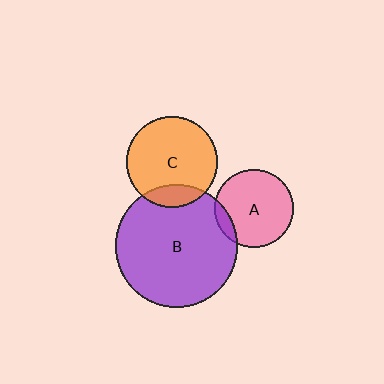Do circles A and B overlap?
Yes.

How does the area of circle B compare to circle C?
Approximately 1.8 times.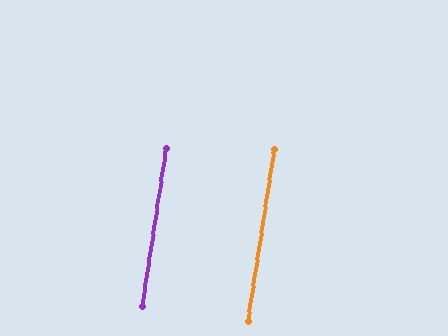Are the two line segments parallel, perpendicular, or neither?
Parallel — their directions differ by only 0.4°.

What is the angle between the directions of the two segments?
Approximately 0 degrees.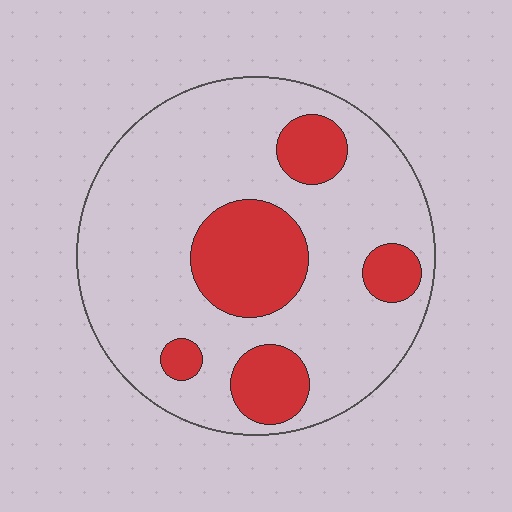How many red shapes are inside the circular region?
5.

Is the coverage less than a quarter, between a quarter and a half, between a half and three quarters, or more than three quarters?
Less than a quarter.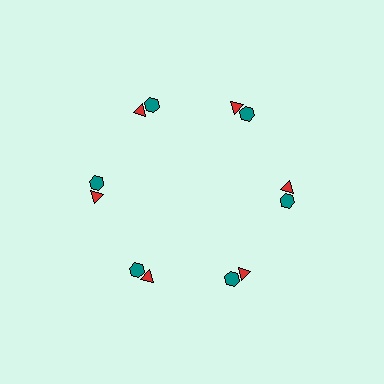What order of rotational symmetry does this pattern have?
This pattern has 6-fold rotational symmetry.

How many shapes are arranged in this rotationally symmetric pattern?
There are 12 shapes, arranged in 6 groups of 2.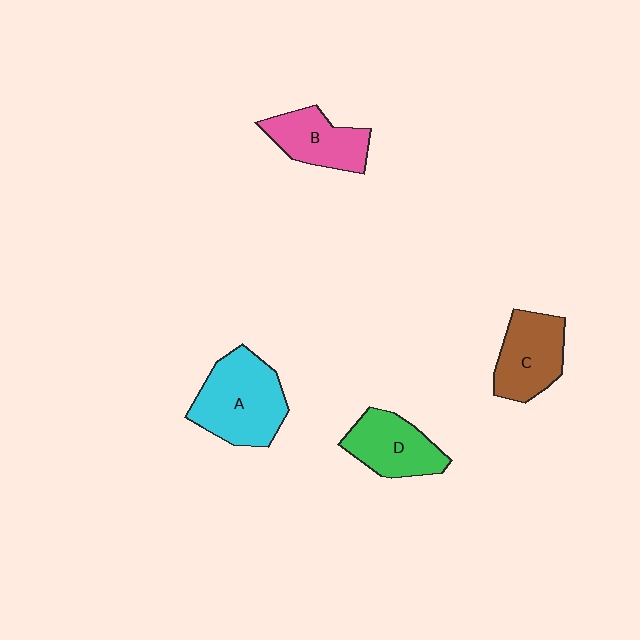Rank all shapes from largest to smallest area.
From largest to smallest: A (cyan), C (brown), D (green), B (pink).